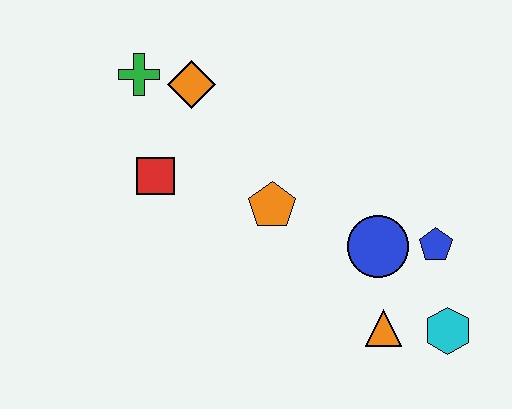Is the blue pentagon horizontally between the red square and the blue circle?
No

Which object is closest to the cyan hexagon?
The orange triangle is closest to the cyan hexagon.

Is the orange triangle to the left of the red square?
No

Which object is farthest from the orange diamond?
The cyan hexagon is farthest from the orange diamond.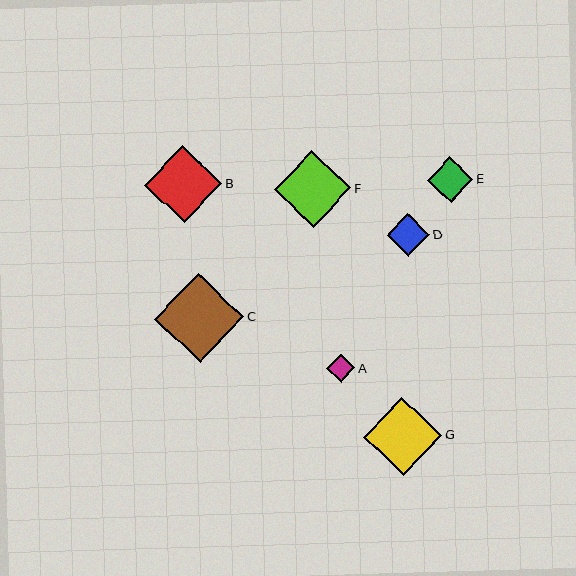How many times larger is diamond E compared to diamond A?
Diamond E is approximately 1.6 times the size of diamond A.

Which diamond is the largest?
Diamond C is the largest with a size of approximately 89 pixels.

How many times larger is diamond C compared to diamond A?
Diamond C is approximately 3.2 times the size of diamond A.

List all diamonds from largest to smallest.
From largest to smallest: C, G, B, F, E, D, A.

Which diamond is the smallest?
Diamond A is the smallest with a size of approximately 28 pixels.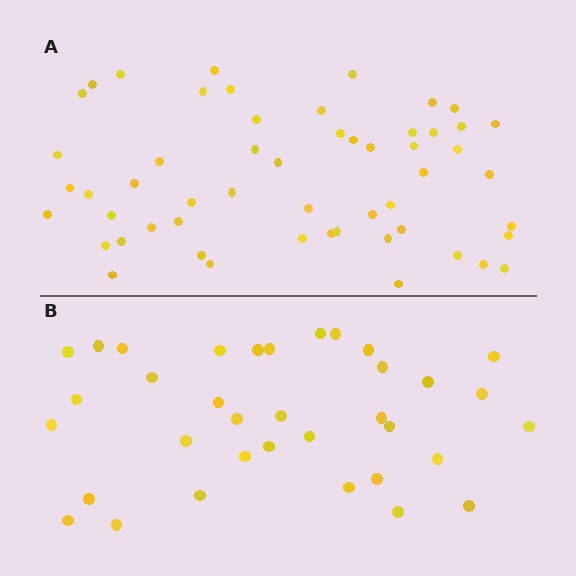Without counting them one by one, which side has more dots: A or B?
Region A (the top region) has more dots.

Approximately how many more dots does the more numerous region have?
Region A has approximately 20 more dots than region B.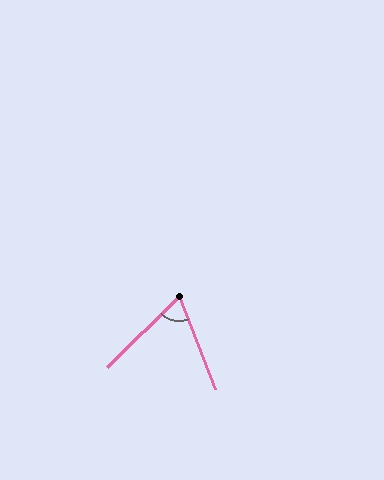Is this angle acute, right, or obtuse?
It is acute.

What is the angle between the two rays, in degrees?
Approximately 67 degrees.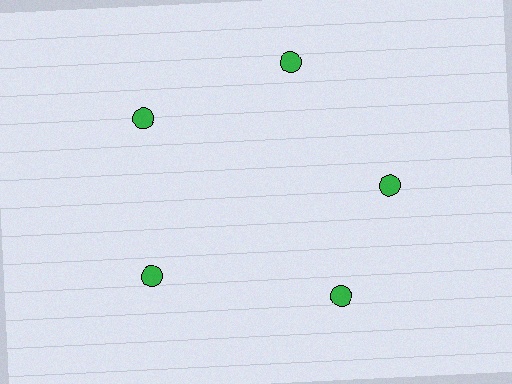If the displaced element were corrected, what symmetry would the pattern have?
It would have 5-fold rotational symmetry — the pattern would map onto itself every 72 degrees.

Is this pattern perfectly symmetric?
No. The 5 green circles are arranged in a ring, but one element near the 5 o'clock position is rotated out of alignment along the ring, breaking the 5-fold rotational symmetry.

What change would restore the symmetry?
The symmetry would be restored by rotating it back into even spacing with its neighbors so that all 5 circles sit at equal angles and equal distance from the center.